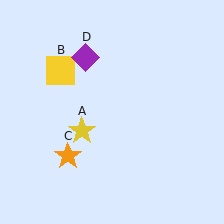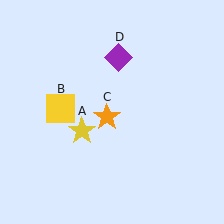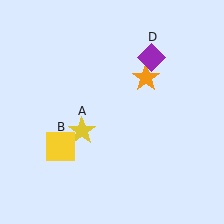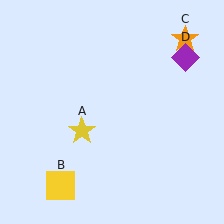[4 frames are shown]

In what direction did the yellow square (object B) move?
The yellow square (object B) moved down.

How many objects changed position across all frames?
3 objects changed position: yellow square (object B), orange star (object C), purple diamond (object D).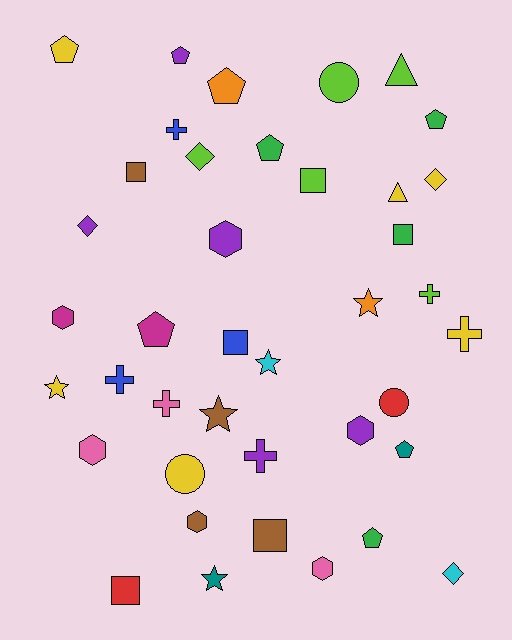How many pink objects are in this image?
There are 3 pink objects.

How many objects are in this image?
There are 40 objects.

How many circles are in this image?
There are 3 circles.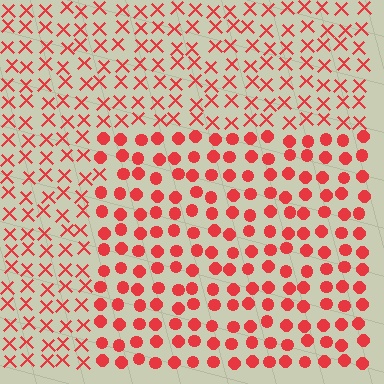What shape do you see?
I see a rectangle.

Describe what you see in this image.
The image is filled with small red elements arranged in a uniform grid. A rectangle-shaped region contains circles, while the surrounding area contains X marks. The boundary is defined purely by the change in element shape.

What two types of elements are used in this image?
The image uses circles inside the rectangle region and X marks outside it.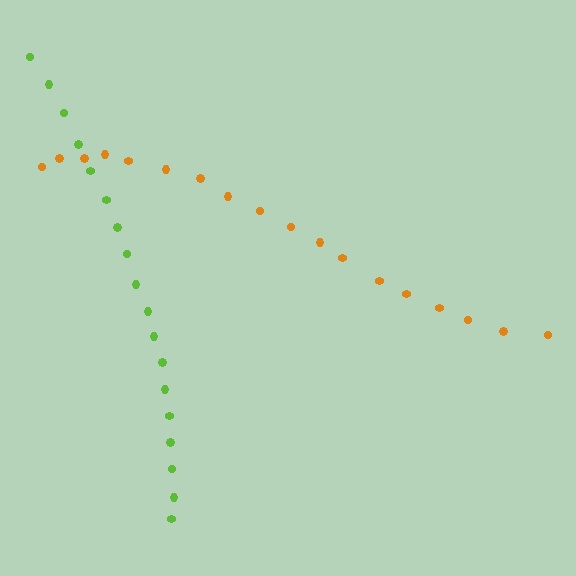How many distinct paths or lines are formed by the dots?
There are 2 distinct paths.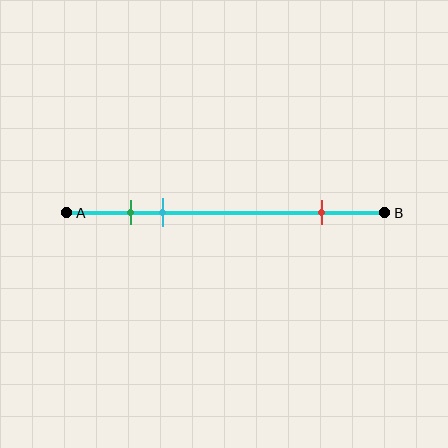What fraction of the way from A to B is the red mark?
The red mark is approximately 80% (0.8) of the way from A to B.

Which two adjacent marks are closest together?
The green and cyan marks are the closest adjacent pair.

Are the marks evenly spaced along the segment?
No, the marks are not evenly spaced.